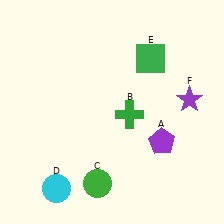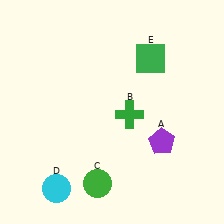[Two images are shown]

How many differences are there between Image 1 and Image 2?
There is 1 difference between the two images.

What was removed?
The purple star (F) was removed in Image 2.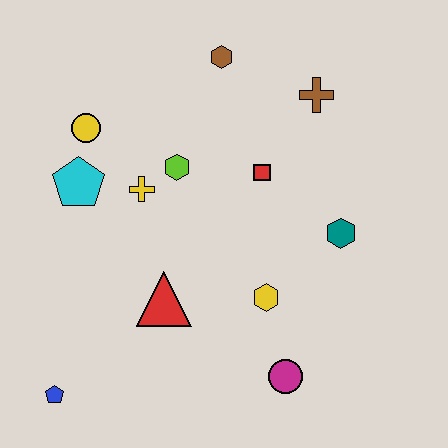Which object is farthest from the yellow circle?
The magenta circle is farthest from the yellow circle.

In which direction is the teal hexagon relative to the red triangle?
The teal hexagon is to the right of the red triangle.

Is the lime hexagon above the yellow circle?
No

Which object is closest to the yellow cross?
The lime hexagon is closest to the yellow cross.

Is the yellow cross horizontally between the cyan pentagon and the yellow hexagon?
Yes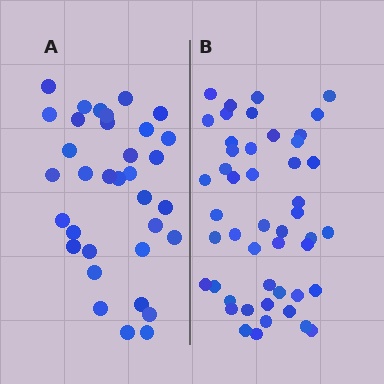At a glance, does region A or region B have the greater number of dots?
Region B (the right region) has more dots.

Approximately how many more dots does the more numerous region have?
Region B has approximately 15 more dots than region A.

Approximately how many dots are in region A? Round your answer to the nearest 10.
About 30 dots. (The exact count is 34, which rounds to 30.)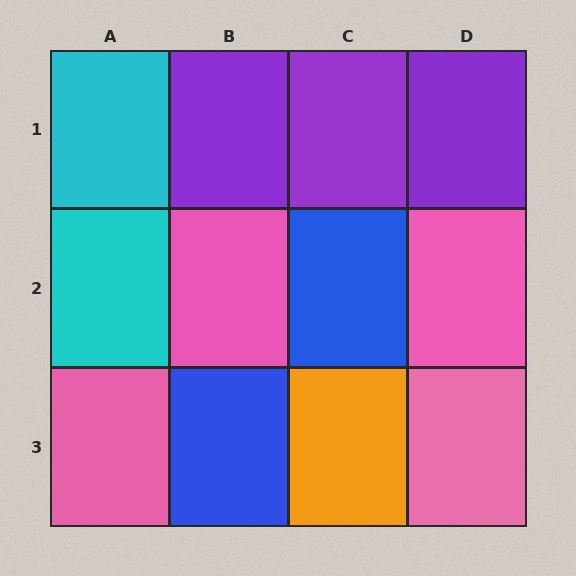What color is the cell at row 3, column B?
Blue.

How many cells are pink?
4 cells are pink.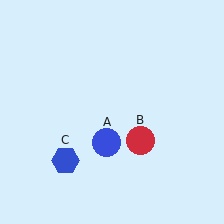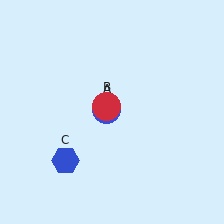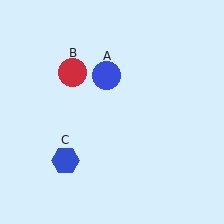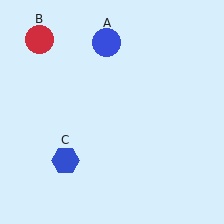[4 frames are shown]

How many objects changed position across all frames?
2 objects changed position: blue circle (object A), red circle (object B).